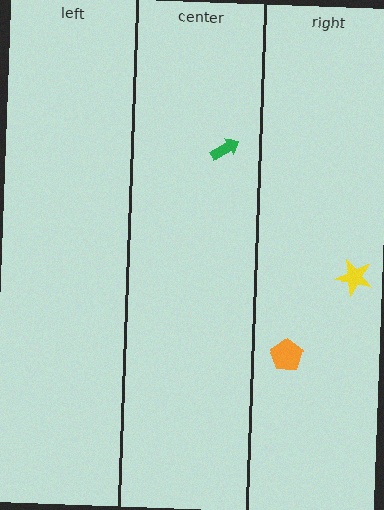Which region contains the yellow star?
The right region.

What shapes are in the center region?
The green arrow.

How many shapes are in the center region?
1.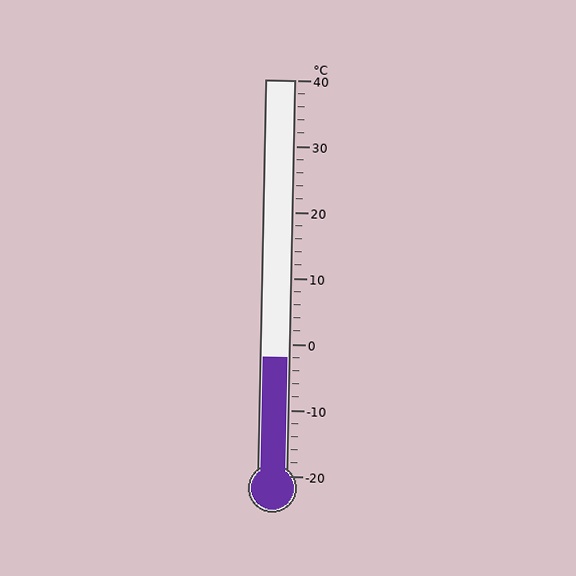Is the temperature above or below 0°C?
The temperature is below 0°C.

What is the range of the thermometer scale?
The thermometer scale ranges from -20°C to 40°C.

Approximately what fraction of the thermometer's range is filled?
The thermometer is filled to approximately 30% of its range.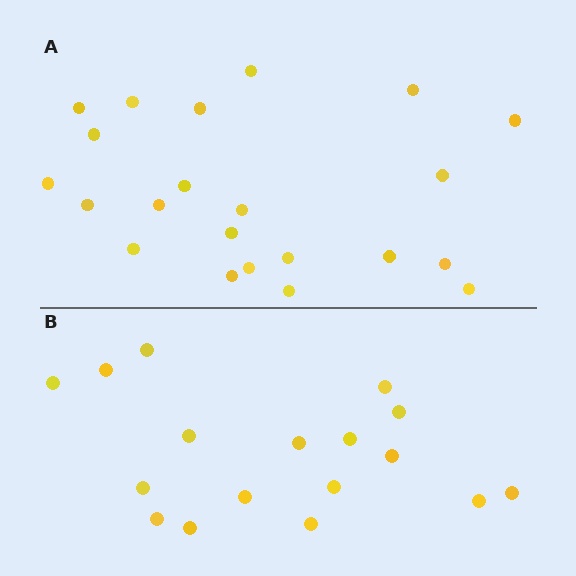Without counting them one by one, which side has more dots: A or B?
Region A (the top region) has more dots.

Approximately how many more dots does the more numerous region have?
Region A has about 5 more dots than region B.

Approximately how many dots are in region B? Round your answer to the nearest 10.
About 20 dots. (The exact count is 17, which rounds to 20.)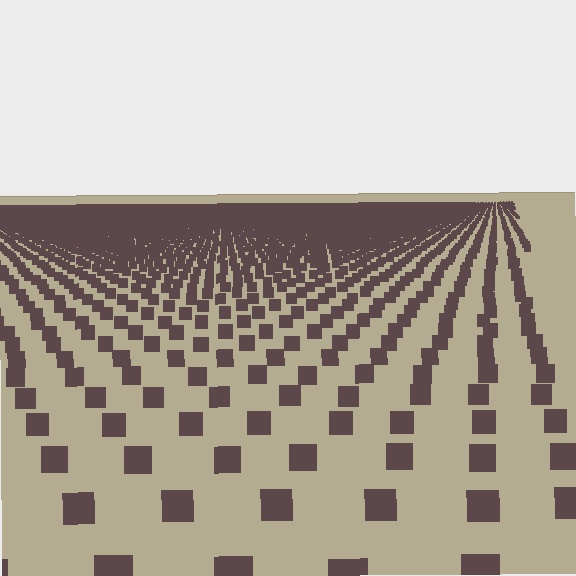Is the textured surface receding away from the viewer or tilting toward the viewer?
The surface is receding away from the viewer. Texture elements get smaller and denser toward the top.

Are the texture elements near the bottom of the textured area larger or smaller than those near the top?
Larger. Near the bottom, elements are closer to the viewer and appear at a bigger on-screen size.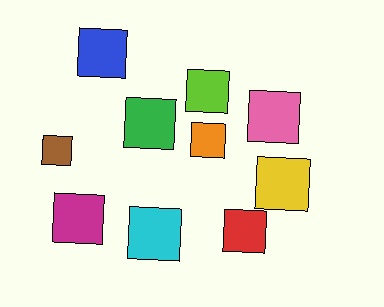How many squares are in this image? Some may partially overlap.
There are 10 squares.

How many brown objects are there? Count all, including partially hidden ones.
There is 1 brown object.